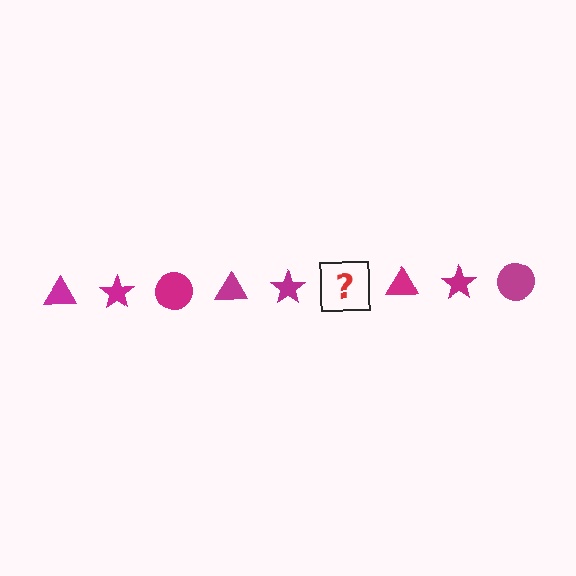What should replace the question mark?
The question mark should be replaced with a magenta circle.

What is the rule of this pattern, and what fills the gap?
The rule is that the pattern cycles through triangle, star, circle shapes in magenta. The gap should be filled with a magenta circle.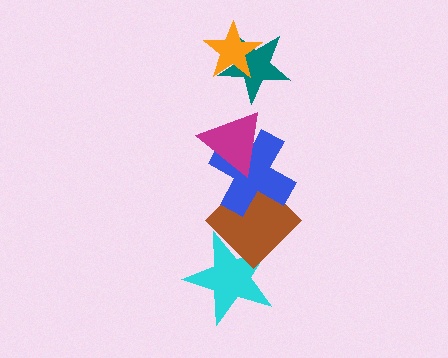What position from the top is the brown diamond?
The brown diamond is 5th from the top.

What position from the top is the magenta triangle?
The magenta triangle is 3rd from the top.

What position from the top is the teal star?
The teal star is 2nd from the top.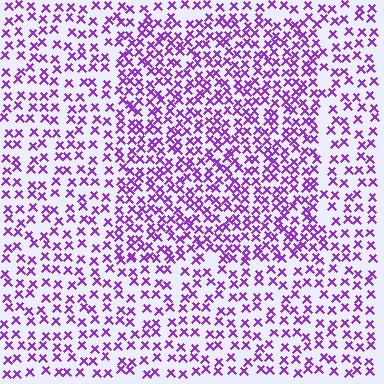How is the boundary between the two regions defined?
The boundary is defined by a change in element density (approximately 1.7x ratio). All elements are the same color, size, and shape.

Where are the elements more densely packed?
The elements are more densely packed inside the rectangle boundary.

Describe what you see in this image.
The image contains small purple elements arranged at two different densities. A rectangle-shaped region is visible where the elements are more densely packed than the surrounding area.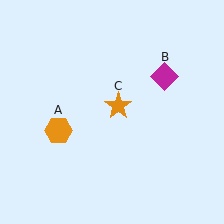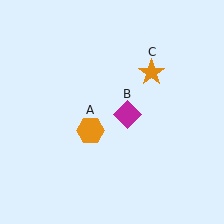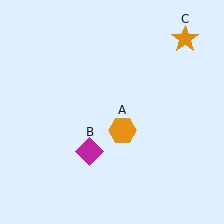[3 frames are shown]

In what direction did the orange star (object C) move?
The orange star (object C) moved up and to the right.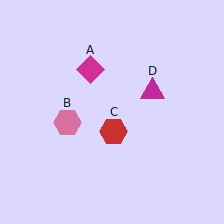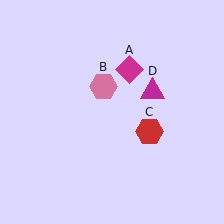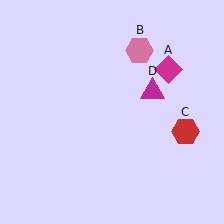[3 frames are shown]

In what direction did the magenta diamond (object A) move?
The magenta diamond (object A) moved right.